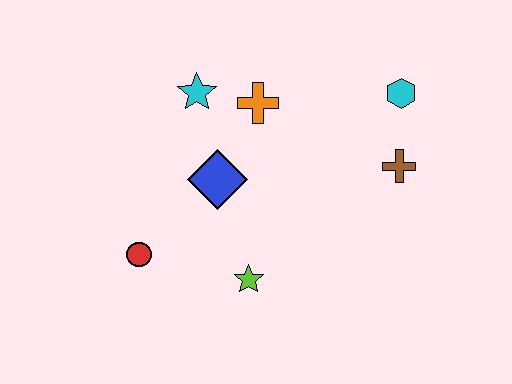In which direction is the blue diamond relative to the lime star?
The blue diamond is above the lime star.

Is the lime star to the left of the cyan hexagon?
Yes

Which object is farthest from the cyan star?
The brown cross is farthest from the cyan star.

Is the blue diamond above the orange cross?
No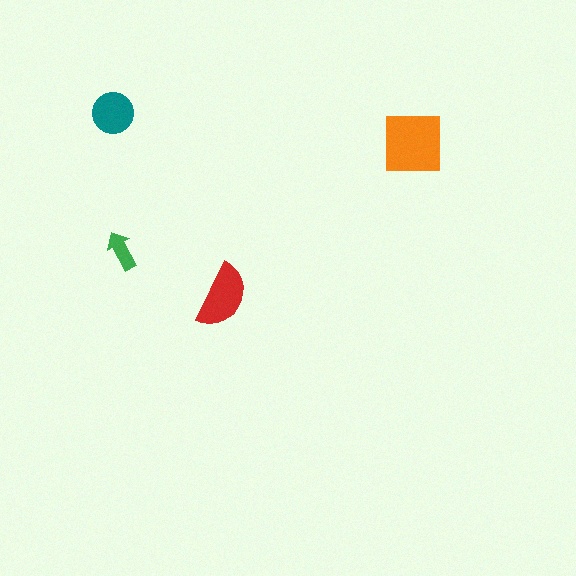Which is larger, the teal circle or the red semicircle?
The red semicircle.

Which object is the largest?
The orange square.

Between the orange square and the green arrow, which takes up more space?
The orange square.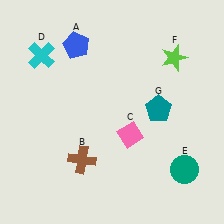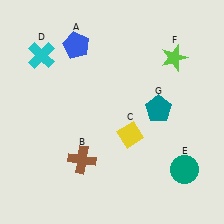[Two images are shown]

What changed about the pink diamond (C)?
In Image 1, C is pink. In Image 2, it changed to yellow.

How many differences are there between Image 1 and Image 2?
There is 1 difference between the two images.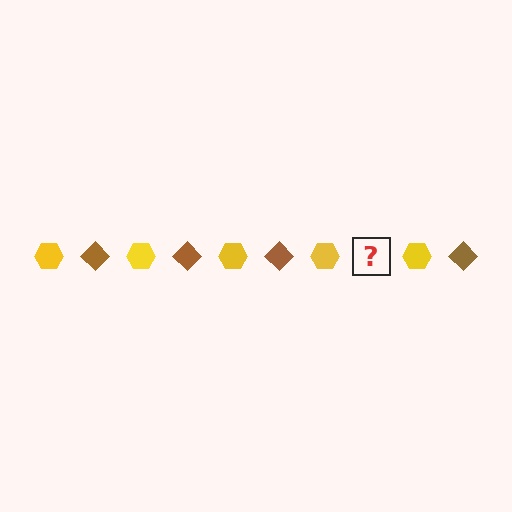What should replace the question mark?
The question mark should be replaced with a brown diamond.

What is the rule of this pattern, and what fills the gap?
The rule is that the pattern alternates between yellow hexagon and brown diamond. The gap should be filled with a brown diamond.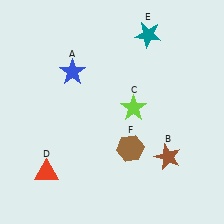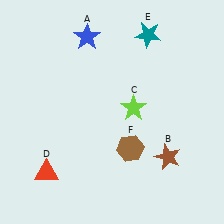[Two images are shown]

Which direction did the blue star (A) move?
The blue star (A) moved up.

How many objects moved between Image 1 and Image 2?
1 object moved between the two images.